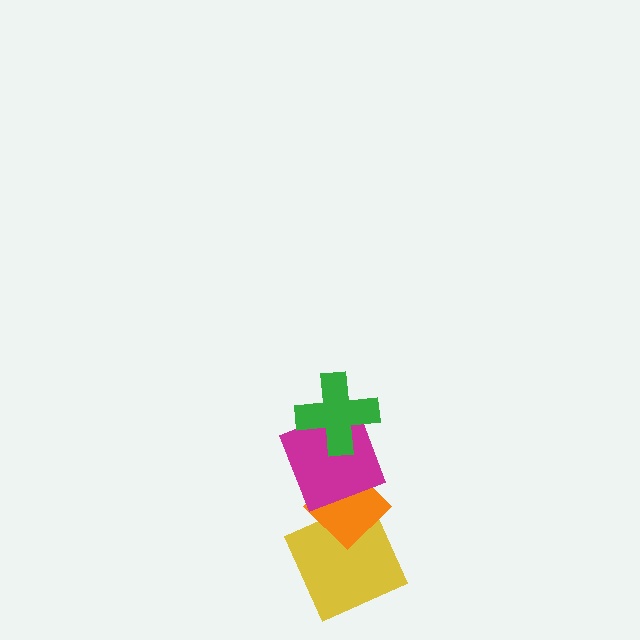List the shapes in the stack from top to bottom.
From top to bottom: the green cross, the magenta square, the orange diamond, the yellow square.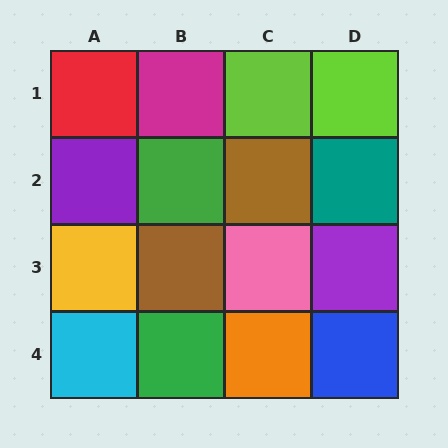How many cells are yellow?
1 cell is yellow.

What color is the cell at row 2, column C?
Brown.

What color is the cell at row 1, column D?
Lime.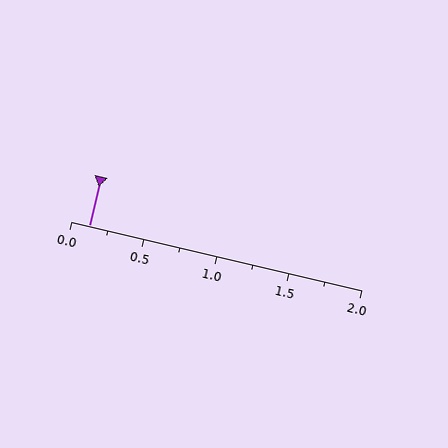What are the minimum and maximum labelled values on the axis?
The axis runs from 0.0 to 2.0.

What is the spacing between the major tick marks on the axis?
The major ticks are spaced 0.5 apart.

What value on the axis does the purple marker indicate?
The marker indicates approximately 0.12.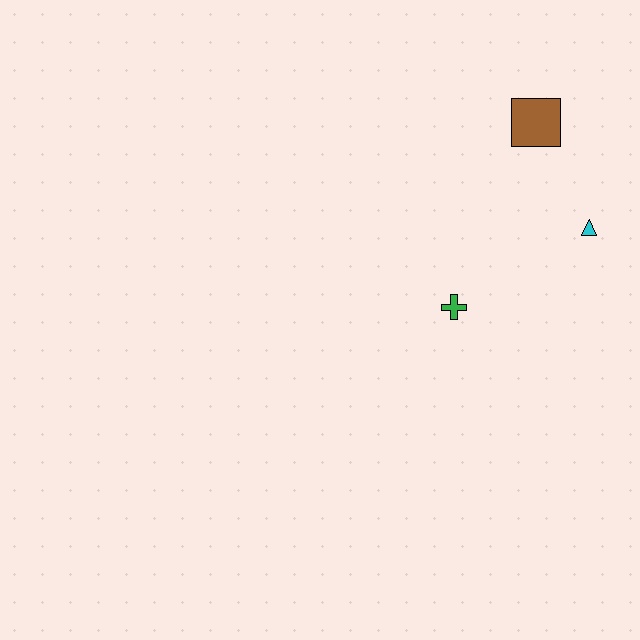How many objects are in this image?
There are 3 objects.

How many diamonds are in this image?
There are no diamonds.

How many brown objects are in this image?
There is 1 brown object.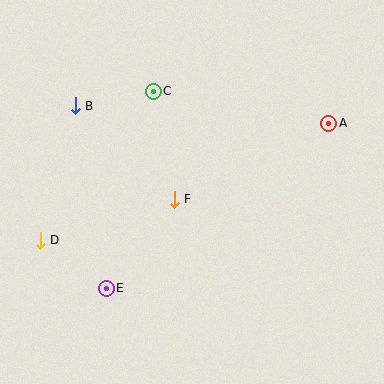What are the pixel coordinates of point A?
Point A is at (329, 123).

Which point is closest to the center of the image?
Point F at (174, 199) is closest to the center.